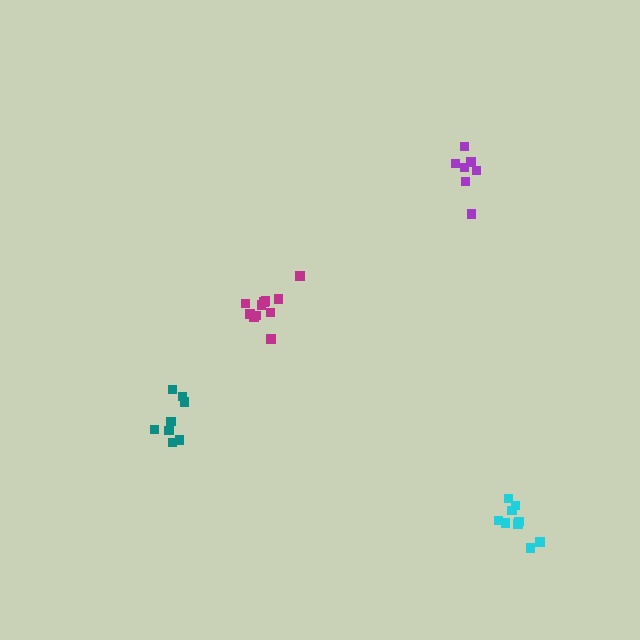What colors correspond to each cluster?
The clusters are colored: teal, magenta, cyan, purple.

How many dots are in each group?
Group 1: 8 dots, Group 2: 11 dots, Group 3: 9 dots, Group 4: 7 dots (35 total).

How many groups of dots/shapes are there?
There are 4 groups.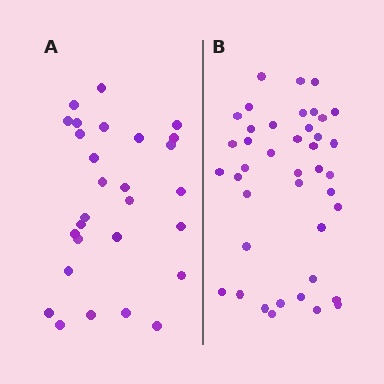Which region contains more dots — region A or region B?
Region B (the right region) has more dots.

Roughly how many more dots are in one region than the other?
Region B has approximately 15 more dots than region A.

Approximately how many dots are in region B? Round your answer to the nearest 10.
About 40 dots. (The exact count is 41, which rounds to 40.)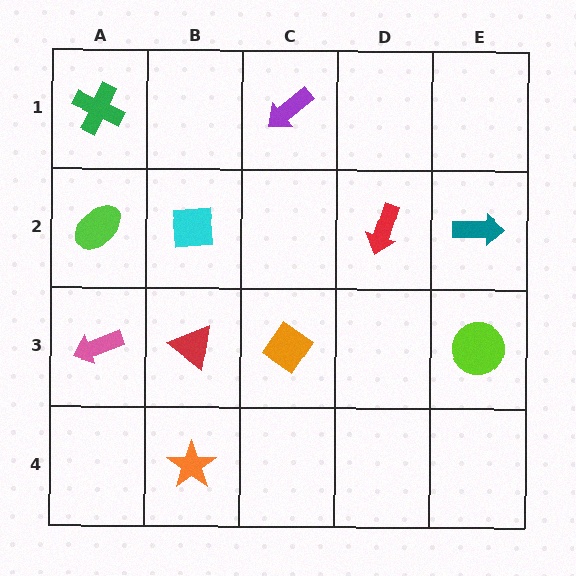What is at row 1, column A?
A green cross.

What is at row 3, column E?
A lime circle.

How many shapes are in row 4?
1 shape.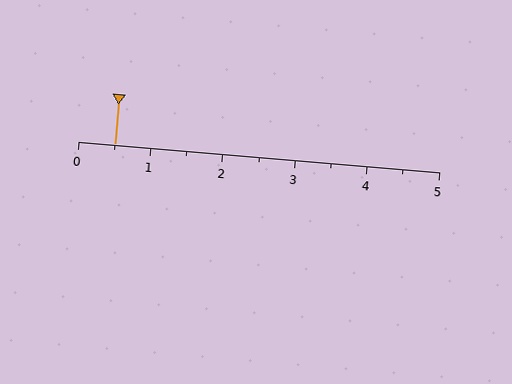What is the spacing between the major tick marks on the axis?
The major ticks are spaced 1 apart.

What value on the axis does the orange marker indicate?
The marker indicates approximately 0.5.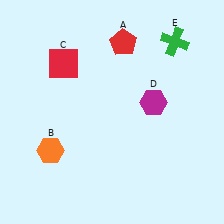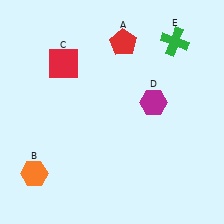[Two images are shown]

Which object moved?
The orange hexagon (B) moved down.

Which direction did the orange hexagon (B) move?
The orange hexagon (B) moved down.